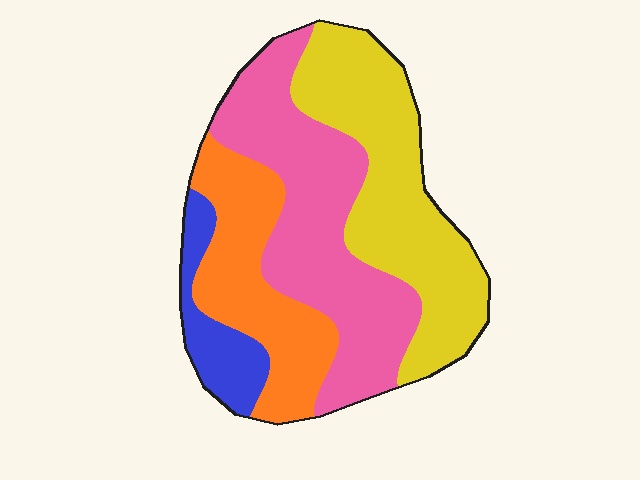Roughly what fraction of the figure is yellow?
Yellow takes up between a quarter and a half of the figure.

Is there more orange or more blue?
Orange.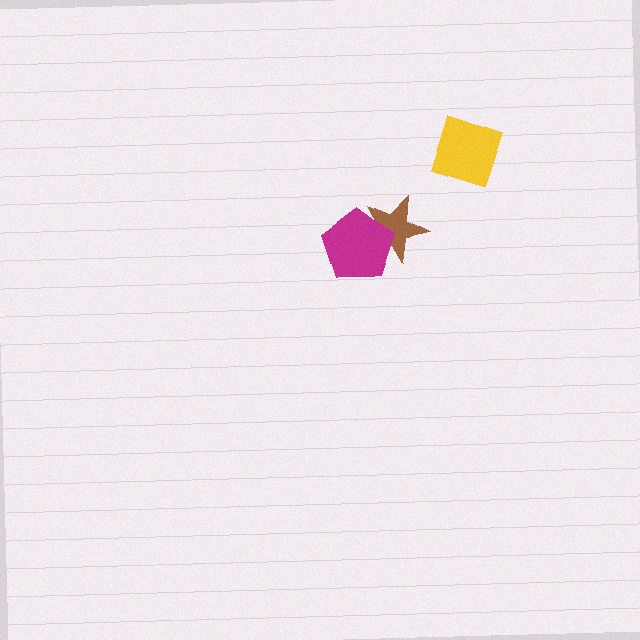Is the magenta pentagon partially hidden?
No, no other shape covers it.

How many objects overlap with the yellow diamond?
0 objects overlap with the yellow diamond.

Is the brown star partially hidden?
Yes, it is partially covered by another shape.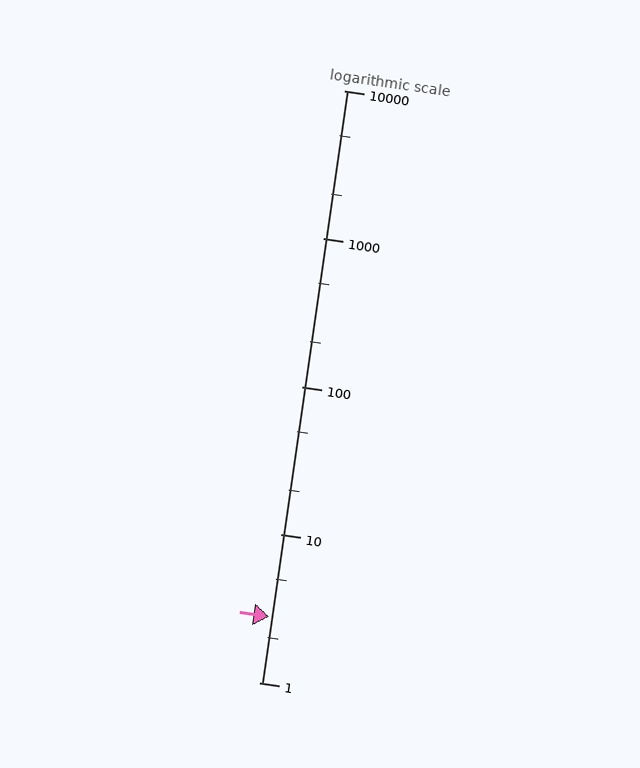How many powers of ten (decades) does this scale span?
The scale spans 4 decades, from 1 to 10000.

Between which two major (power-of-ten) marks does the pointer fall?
The pointer is between 1 and 10.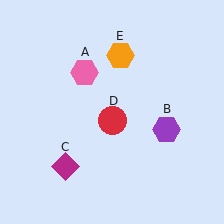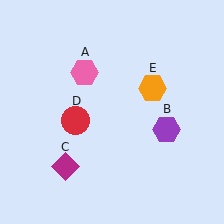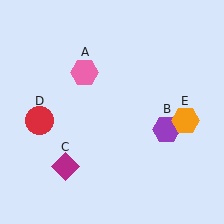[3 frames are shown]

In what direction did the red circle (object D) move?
The red circle (object D) moved left.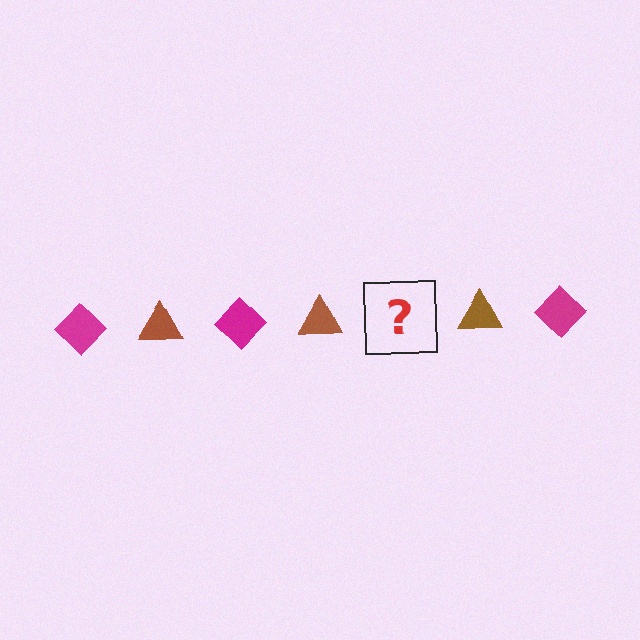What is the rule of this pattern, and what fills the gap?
The rule is that the pattern alternates between magenta diamond and brown triangle. The gap should be filled with a magenta diamond.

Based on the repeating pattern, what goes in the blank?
The blank should be a magenta diamond.